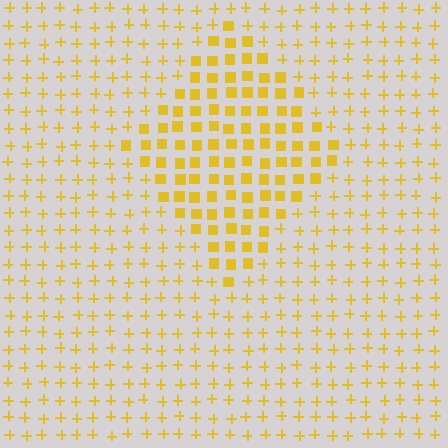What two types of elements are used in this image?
The image uses squares inside the diamond region and plus signs outside it.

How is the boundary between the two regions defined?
The boundary is defined by a change in element shape: squares inside vs. plus signs outside. All elements share the same color and spacing.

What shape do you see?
I see a diamond.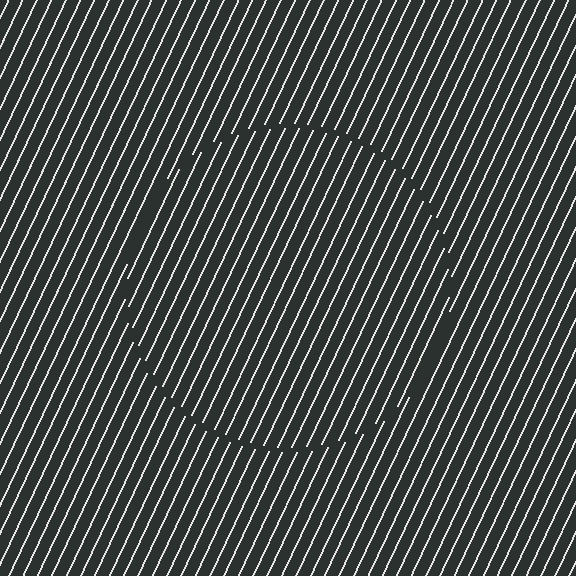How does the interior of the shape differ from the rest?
The interior of the shape contains the same grating, shifted by half a period — the contour is defined by the phase discontinuity where line-ends from the inner and outer gratings abut.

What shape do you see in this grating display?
An illusory circle. The interior of the shape contains the same grating, shifted by half a period — the contour is defined by the phase discontinuity where line-ends from the inner and outer gratings abut.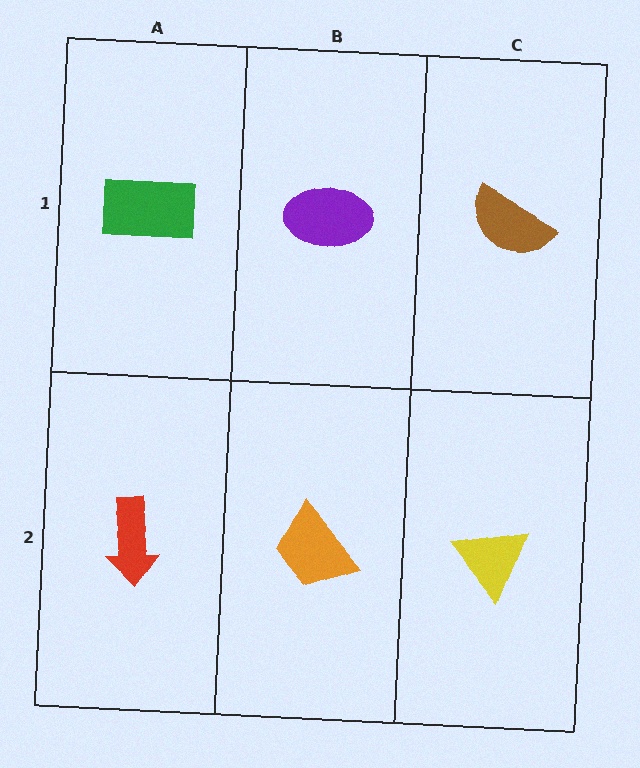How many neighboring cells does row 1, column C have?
2.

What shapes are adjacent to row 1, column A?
A red arrow (row 2, column A), a purple ellipse (row 1, column B).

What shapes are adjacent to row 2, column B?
A purple ellipse (row 1, column B), a red arrow (row 2, column A), a yellow triangle (row 2, column C).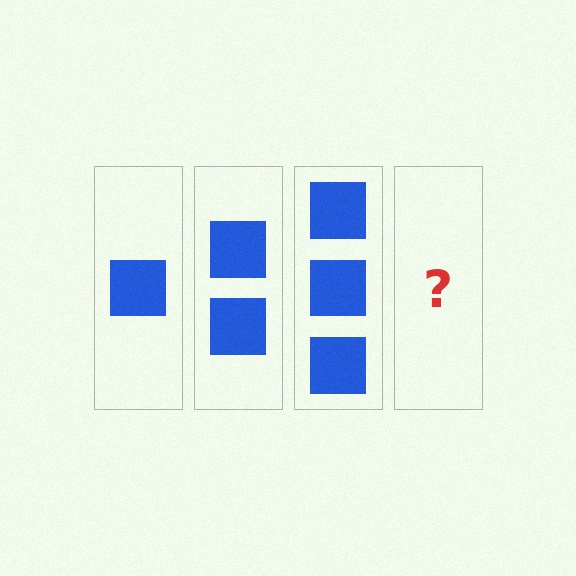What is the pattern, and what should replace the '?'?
The pattern is that each step adds one more square. The '?' should be 4 squares.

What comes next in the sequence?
The next element should be 4 squares.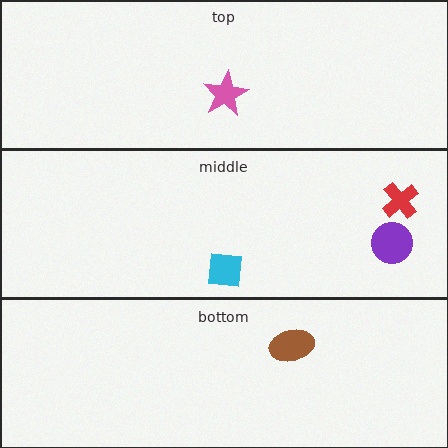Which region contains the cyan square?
The middle region.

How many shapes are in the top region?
1.